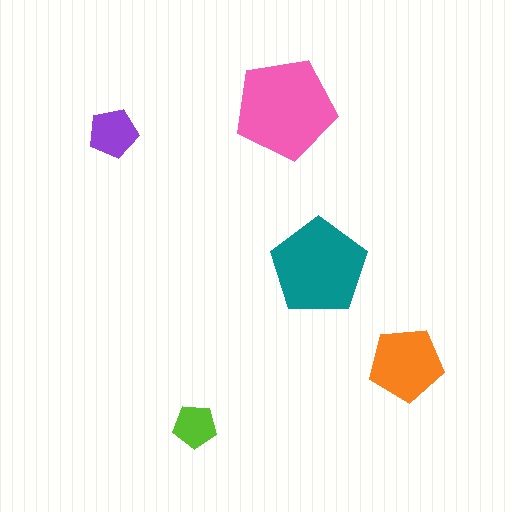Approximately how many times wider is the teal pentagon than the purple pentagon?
About 2 times wider.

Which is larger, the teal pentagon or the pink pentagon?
The pink one.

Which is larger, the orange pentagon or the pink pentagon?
The pink one.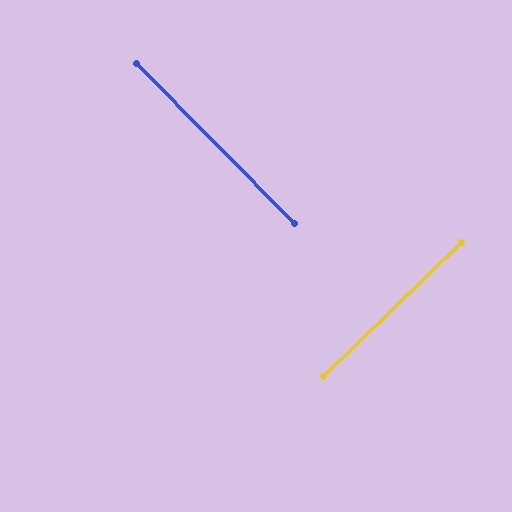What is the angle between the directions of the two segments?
Approximately 89 degrees.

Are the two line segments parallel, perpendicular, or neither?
Perpendicular — they meet at approximately 89°.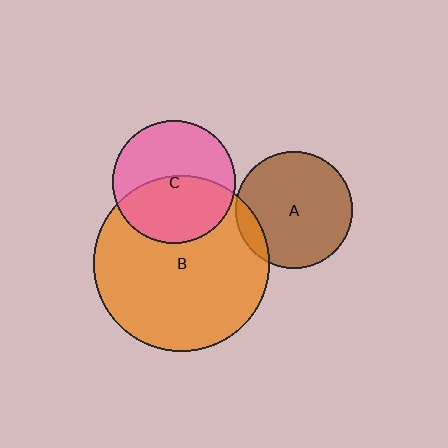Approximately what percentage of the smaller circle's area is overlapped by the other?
Approximately 10%.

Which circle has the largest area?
Circle B (orange).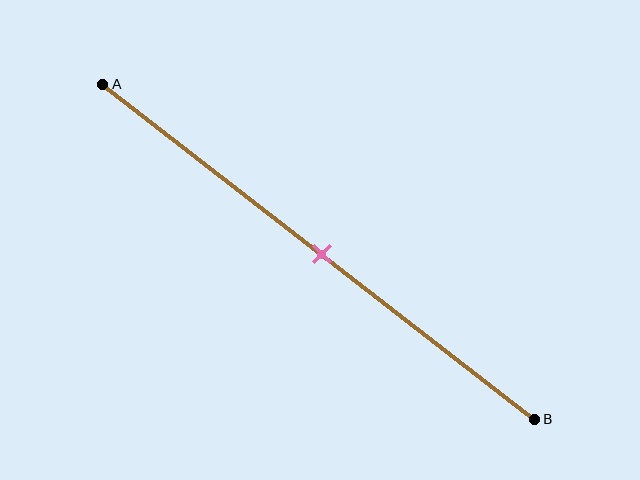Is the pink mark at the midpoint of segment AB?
Yes, the mark is approximately at the midpoint.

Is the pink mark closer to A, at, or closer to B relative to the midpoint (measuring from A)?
The pink mark is approximately at the midpoint of segment AB.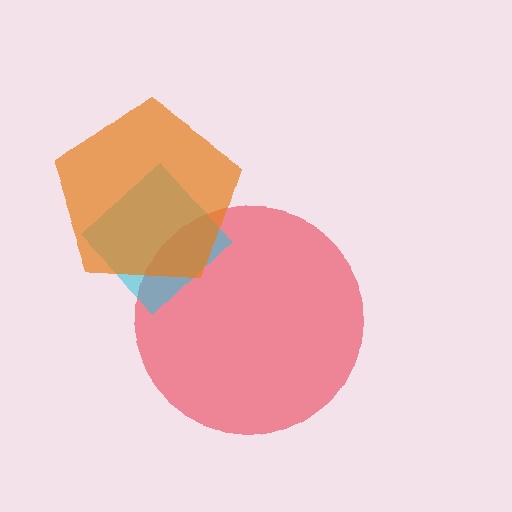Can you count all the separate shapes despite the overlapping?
Yes, there are 3 separate shapes.